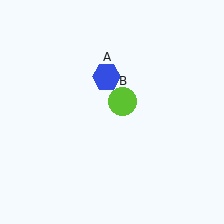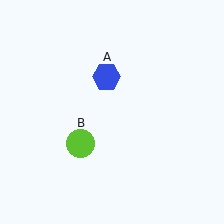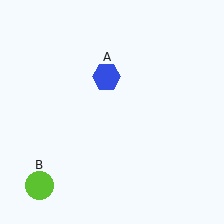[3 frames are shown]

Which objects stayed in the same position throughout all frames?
Blue hexagon (object A) remained stationary.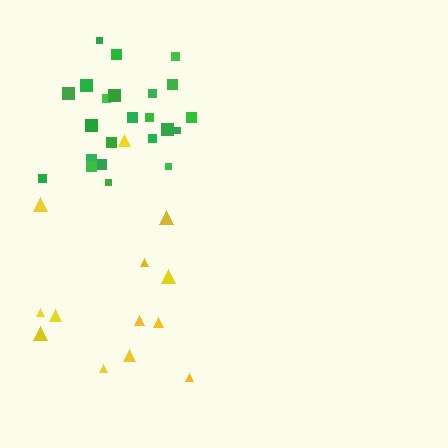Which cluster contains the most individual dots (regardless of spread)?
Green (23).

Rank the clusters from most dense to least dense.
green, yellow.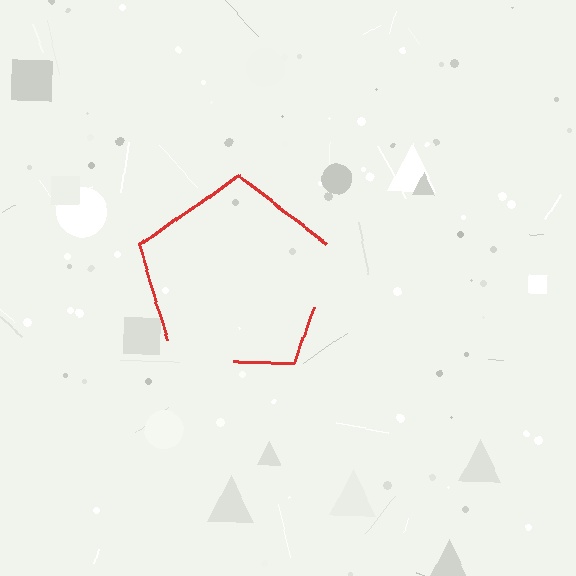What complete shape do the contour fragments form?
The contour fragments form a pentagon.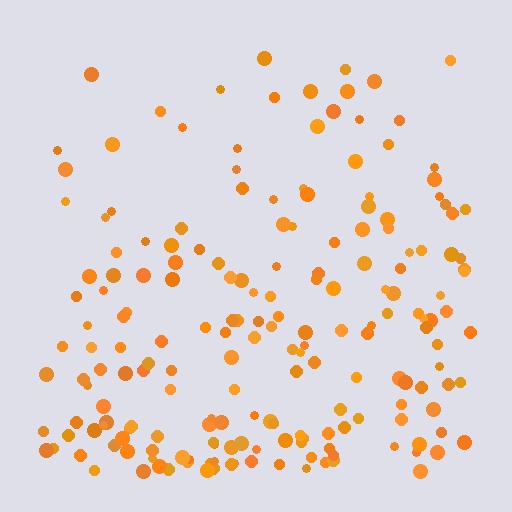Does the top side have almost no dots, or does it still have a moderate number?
Still a moderate number, just noticeably fewer than the bottom.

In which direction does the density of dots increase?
From top to bottom, with the bottom side densest.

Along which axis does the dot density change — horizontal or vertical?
Vertical.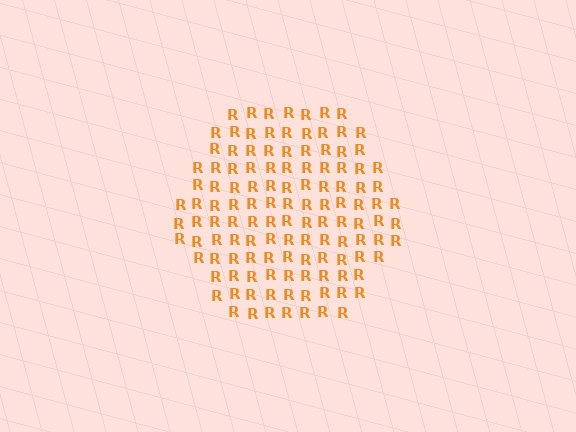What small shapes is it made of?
It is made of small letter R's.